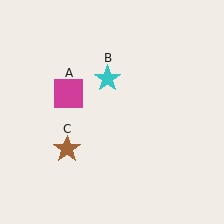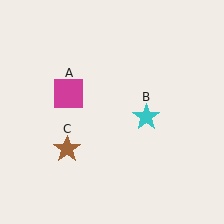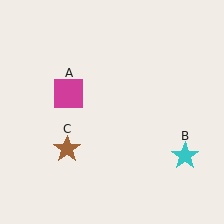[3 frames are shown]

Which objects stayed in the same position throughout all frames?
Magenta square (object A) and brown star (object C) remained stationary.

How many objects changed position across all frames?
1 object changed position: cyan star (object B).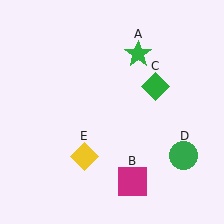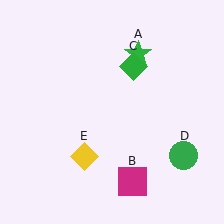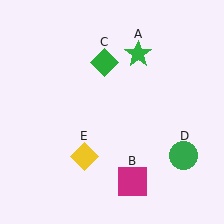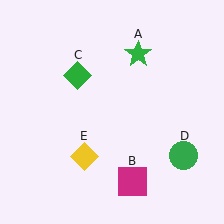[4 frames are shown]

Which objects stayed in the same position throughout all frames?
Green star (object A) and magenta square (object B) and green circle (object D) and yellow diamond (object E) remained stationary.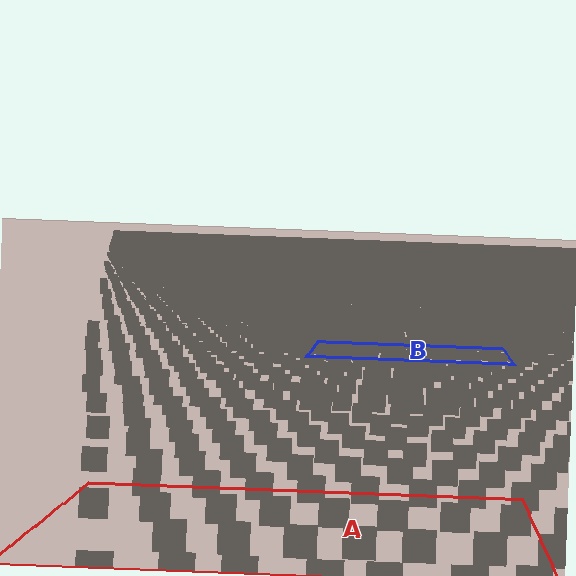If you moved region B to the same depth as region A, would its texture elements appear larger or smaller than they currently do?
They would appear larger. At a closer depth, the same texture elements are projected at a bigger on-screen size.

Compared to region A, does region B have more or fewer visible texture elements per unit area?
Region B has more texture elements per unit area — they are packed more densely because it is farther away.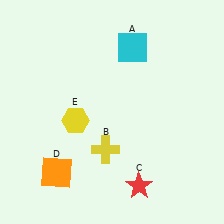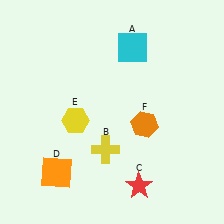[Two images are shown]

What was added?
An orange hexagon (F) was added in Image 2.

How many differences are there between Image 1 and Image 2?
There is 1 difference between the two images.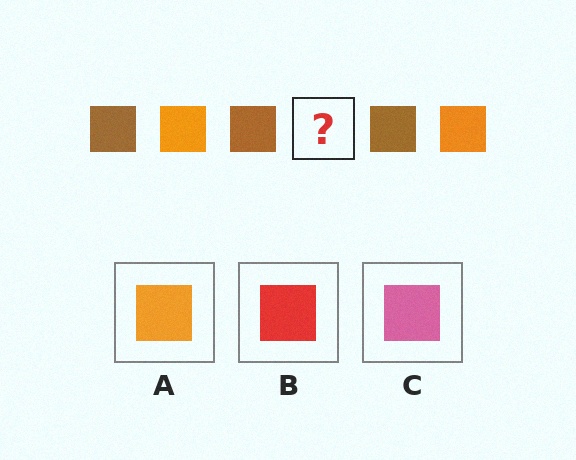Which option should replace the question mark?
Option A.